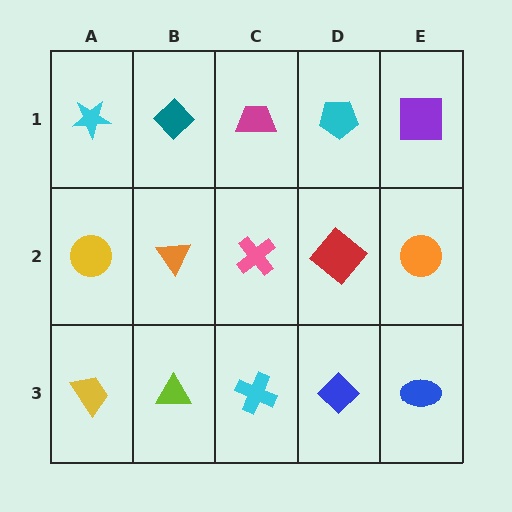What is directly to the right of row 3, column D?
A blue ellipse.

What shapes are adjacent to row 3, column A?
A yellow circle (row 2, column A), a lime triangle (row 3, column B).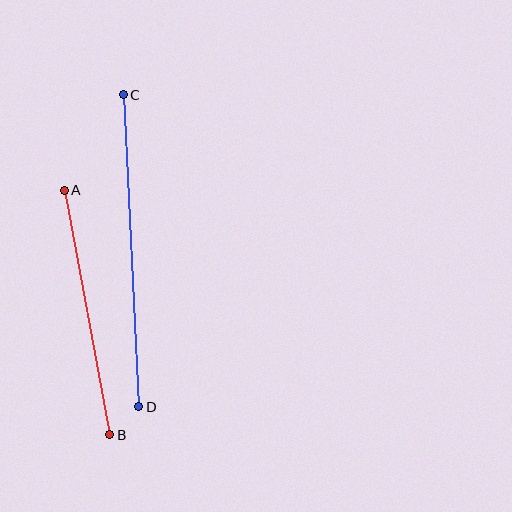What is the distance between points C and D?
The distance is approximately 312 pixels.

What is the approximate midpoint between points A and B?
The midpoint is at approximately (87, 313) pixels.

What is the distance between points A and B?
The distance is approximately 249 pixels.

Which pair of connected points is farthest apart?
Points C and D are farthest apart.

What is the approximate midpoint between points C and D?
The midpoint is at approximately (131, 251) pixels.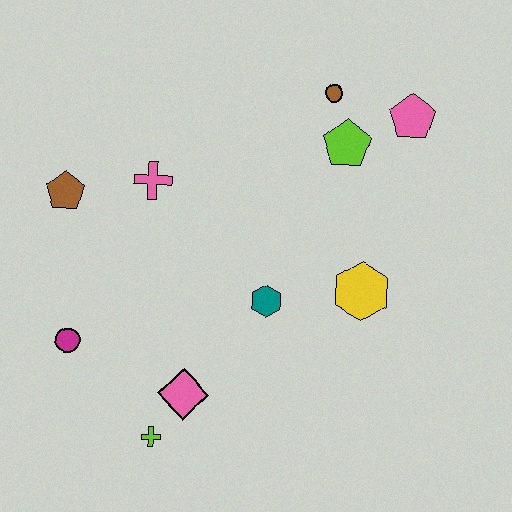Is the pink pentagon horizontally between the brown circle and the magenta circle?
No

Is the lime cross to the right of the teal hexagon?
No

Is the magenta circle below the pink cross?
Yes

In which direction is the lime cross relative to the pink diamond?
The lime cross is below the pink diamond.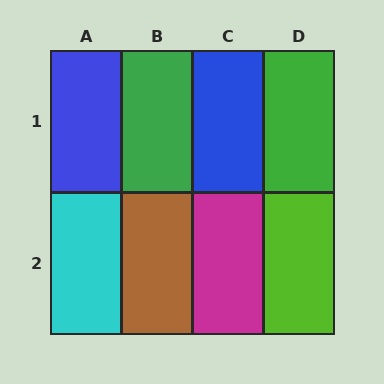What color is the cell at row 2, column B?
Brown.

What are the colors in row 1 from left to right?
Blue, green, blue, green.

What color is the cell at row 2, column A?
Cyan.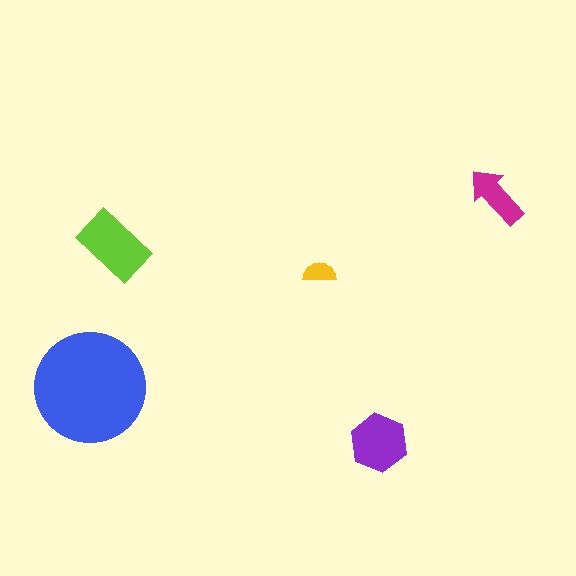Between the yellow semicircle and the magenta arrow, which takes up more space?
The magenta arrow.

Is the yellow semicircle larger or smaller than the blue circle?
Smaller.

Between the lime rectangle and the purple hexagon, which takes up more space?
The lime rectangle.